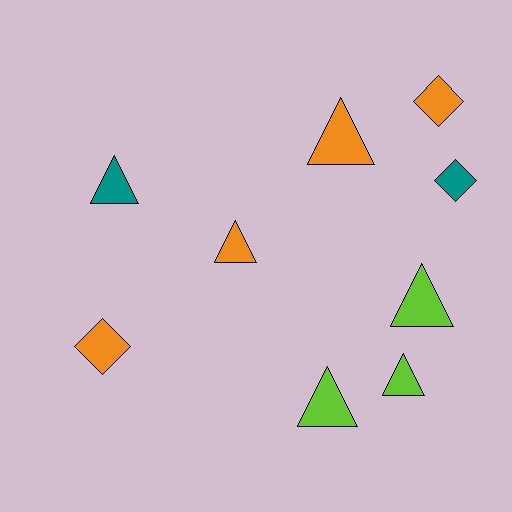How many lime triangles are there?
There are 3 lime triangles.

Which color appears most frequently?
Orange, with 4 objects.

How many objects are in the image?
There are 9 objects.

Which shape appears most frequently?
Triangle, with 6 objects.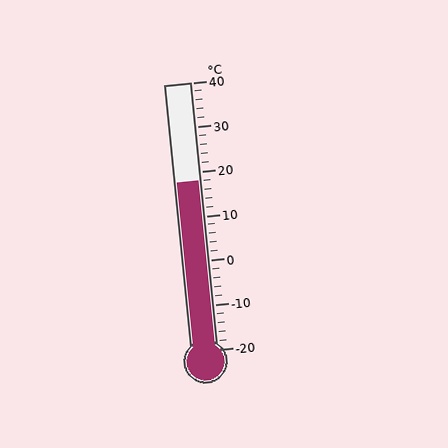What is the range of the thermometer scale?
The thermometer scale ranges from -20°C to 40°C.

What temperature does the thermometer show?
The thermometer shows approximately 18°C.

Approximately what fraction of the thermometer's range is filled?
The thermometer is filled to approximately 65% of its range.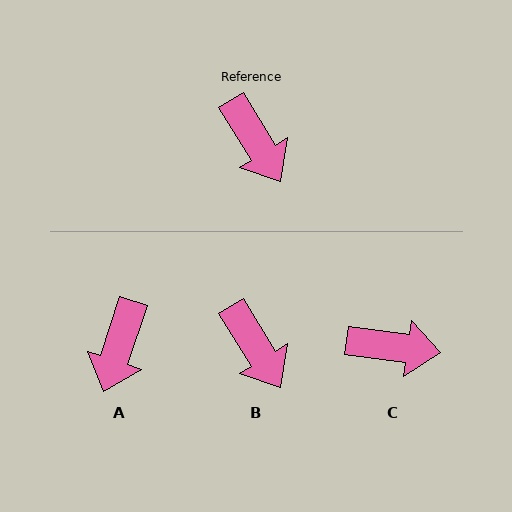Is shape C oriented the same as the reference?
No, it is off by about 51 degrees.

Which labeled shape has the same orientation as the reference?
B.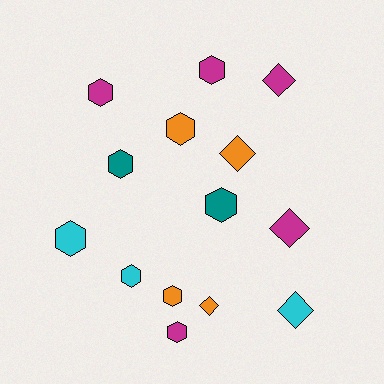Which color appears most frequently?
Magenta, with 5 objects.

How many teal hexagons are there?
There are 2 teal hexagons.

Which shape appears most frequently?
Hexagon, with 9 objects.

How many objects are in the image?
There are 14 objects.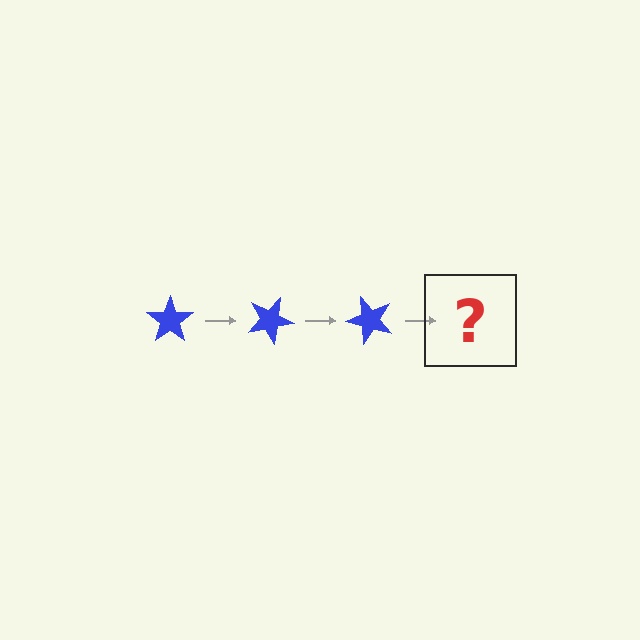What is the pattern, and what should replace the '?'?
The pattern is that the star rotates 25 degrees each step. The '?' should be a blue star rotated 75 degrees.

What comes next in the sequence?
The next element should be a blue star rotated 75 degrees.